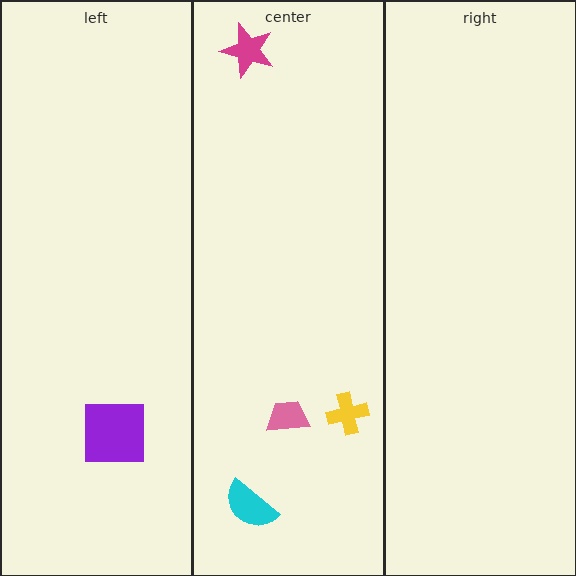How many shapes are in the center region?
4.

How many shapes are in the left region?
1.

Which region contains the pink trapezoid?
The center region.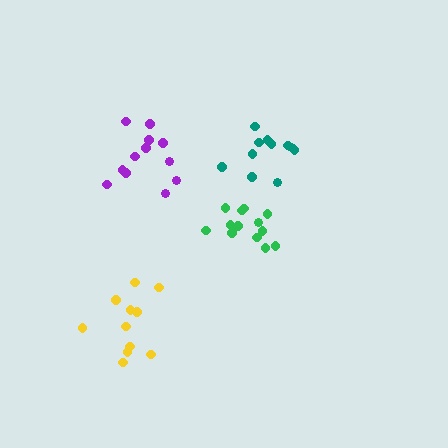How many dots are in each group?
Group 1: 11 dots, Group 2: 12 dots, Group 3: 11 dots, Group 4: 13 dots (47 total).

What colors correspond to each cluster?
The clusters are colored: teal, purple, yellow, green.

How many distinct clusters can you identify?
There are 4 distinct clusters.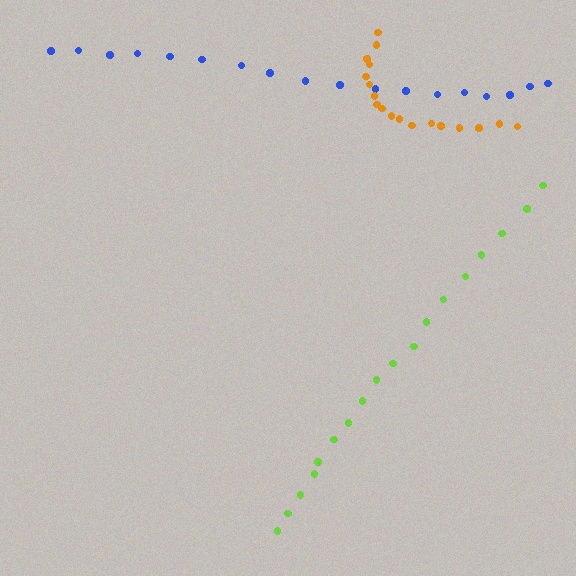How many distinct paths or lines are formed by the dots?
There are 3 distinct paths.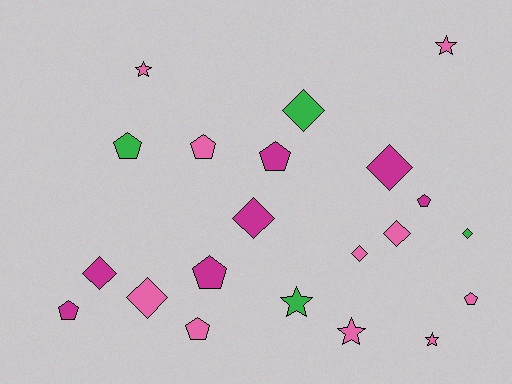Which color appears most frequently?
Pink, with 10 objects.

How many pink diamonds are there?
There are 3 pink diamonds.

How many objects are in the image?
There are 21 objects.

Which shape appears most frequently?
Diamond, with 8 objects.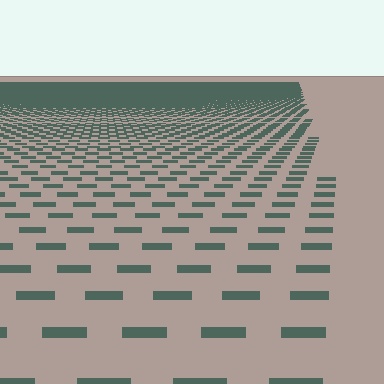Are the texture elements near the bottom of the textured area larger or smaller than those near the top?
Larger. Near the bottom, elements are closer to the viewer and appear at a bigger on-screen size.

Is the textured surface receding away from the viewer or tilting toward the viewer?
The surface is receding away from the viewer. Texture elements get smaller and denser toward the top.